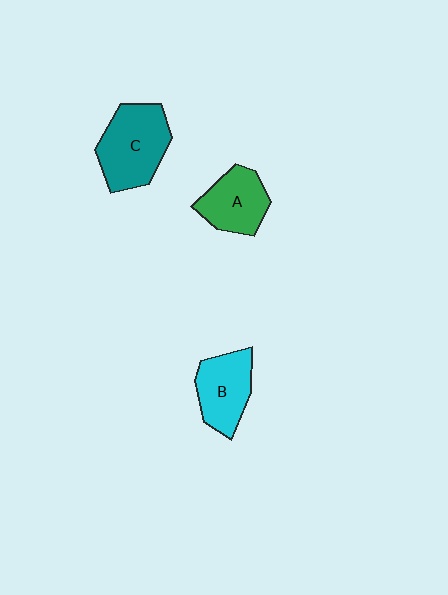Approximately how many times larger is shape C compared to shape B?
Approximately 1.3 times.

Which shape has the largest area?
Shape C (teal).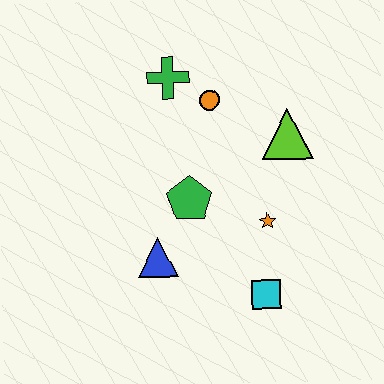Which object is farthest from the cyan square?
The green cross is farthest from the cyan square.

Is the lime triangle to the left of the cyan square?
No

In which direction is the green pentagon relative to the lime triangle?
The green pentagon is to the left of the lime triangle.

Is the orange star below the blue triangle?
No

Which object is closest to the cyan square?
The orange star is closest to the cyan square.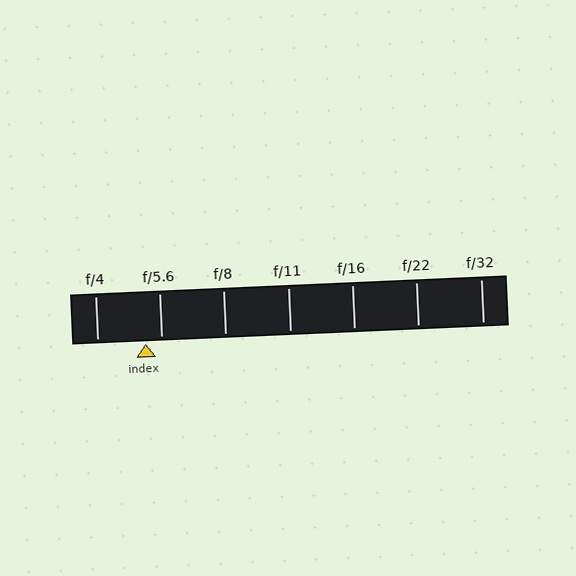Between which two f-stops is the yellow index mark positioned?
The index mark is between f/4 and f/5.6.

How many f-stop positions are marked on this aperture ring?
There are 7 f-stop positions marked.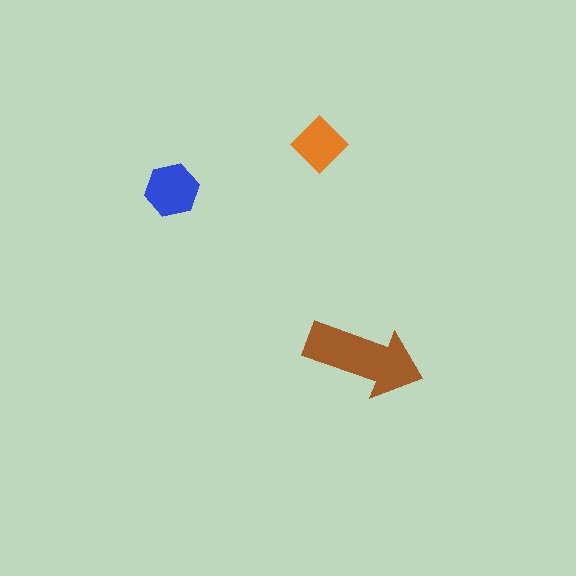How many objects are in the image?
There are 3 objects in the image.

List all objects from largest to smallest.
The brown arrow, the blue hexagon, the orange diamond.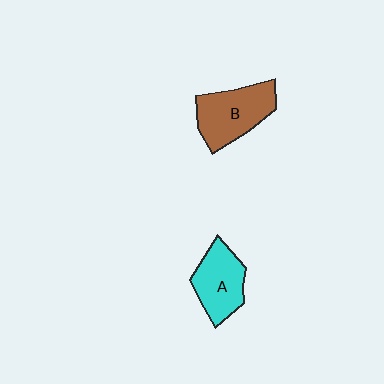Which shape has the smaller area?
Shape A (cyan).